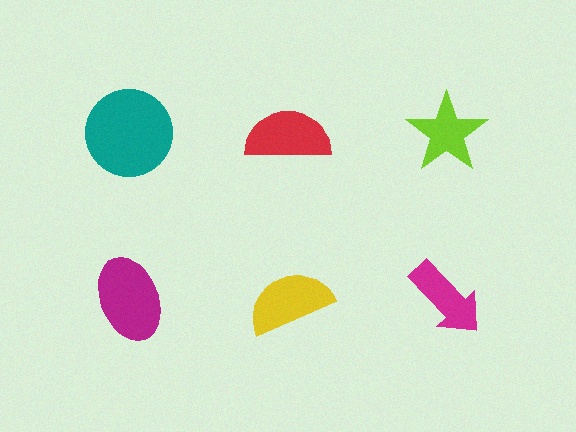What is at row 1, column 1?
A teal circle.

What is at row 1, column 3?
A lime star.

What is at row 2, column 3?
A magenta arrow.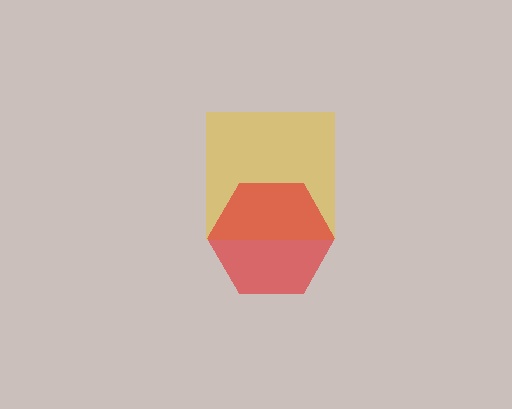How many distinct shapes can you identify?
There are 2 distinct shapes: a yellow square, a red hexagon.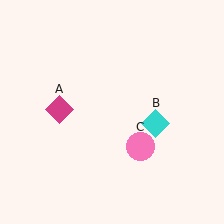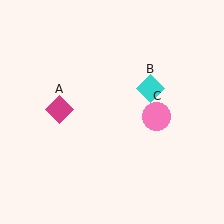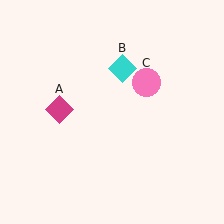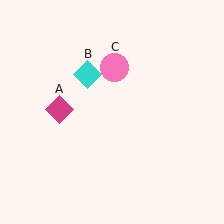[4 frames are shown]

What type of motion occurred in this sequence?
The cyan diamond (object B), pink circle (object C) rotated counterclockwise around the center of the scene.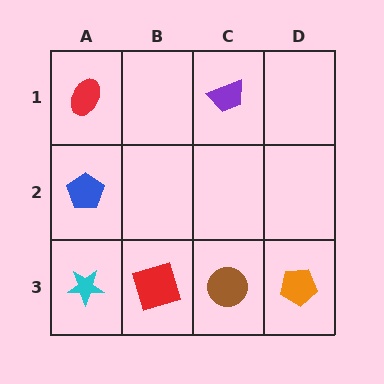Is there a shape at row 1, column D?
No, that cell is empty.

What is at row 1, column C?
A purple trapezoid.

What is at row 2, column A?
A blue pentagon.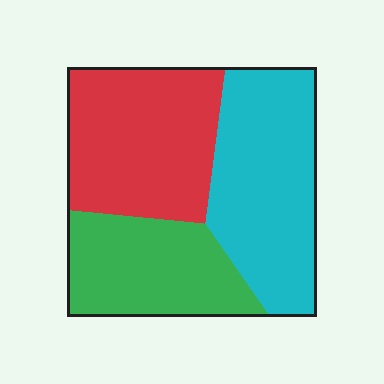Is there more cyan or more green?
Cyan.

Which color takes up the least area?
Green, at roughly 25%.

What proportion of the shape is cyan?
Cyan takes up about three eighths (3/8) of the shape.